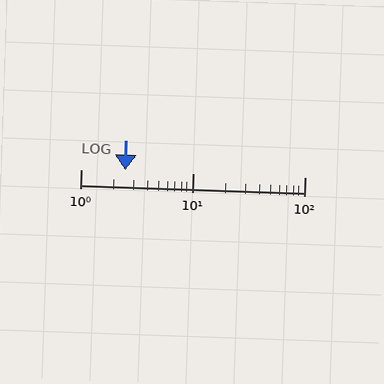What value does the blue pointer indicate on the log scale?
The pointer indicates approximately 2.5.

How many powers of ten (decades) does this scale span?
The scale spans 2 decades, from 1 to 100.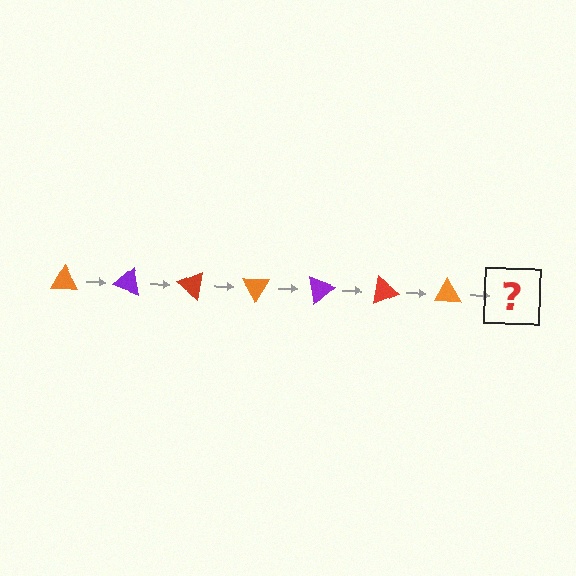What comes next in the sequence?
The next element should be a purple triangle, rotated 140 degrees from the start.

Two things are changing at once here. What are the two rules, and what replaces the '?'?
The two rules are that it rotates 20 degrees each step and the color cycles through orange, purple, and red. The '?' should be a purple triangle, rotated 140 degrees from the start.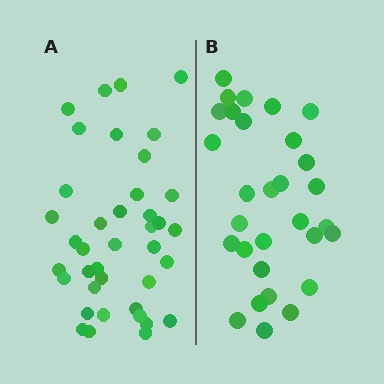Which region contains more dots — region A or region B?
Region A (the left region) has more dots.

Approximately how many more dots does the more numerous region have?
Region A has roughly 8 or so more dots than region B.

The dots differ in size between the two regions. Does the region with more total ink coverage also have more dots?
No. Region B has more total ink coverage because its dots are larger, but region A actually contains more individual dots. Total area can be misleading — the number of items is what matters here.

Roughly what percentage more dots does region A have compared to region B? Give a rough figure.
About 30% more.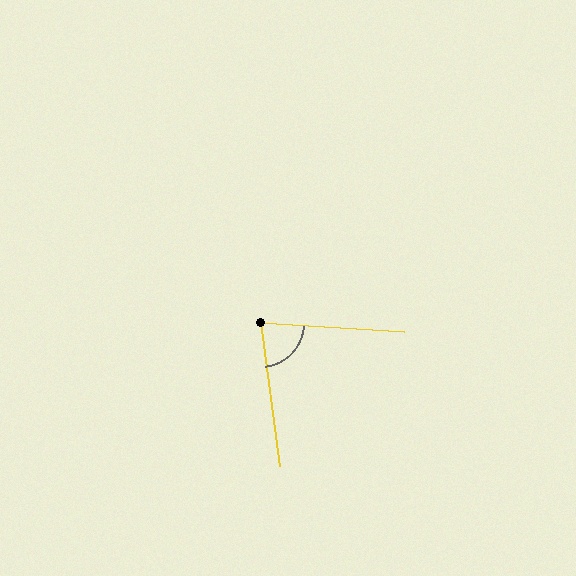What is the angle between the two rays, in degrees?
Approximately 79 degrees.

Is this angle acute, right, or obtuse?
It is acute.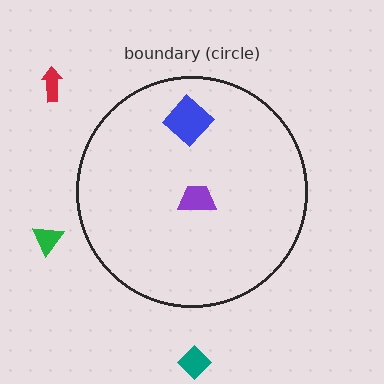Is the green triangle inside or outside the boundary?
Outside.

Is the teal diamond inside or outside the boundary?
Outside.